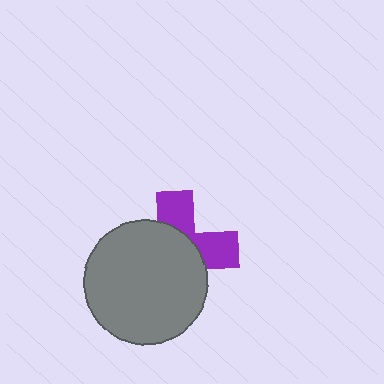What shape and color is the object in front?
The object in front is a gray circle.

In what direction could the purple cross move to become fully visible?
The purple cross could move toward the upper-right. That would shift it out from behind the gray circle entirely.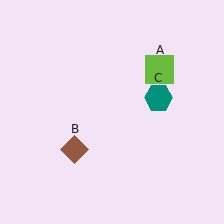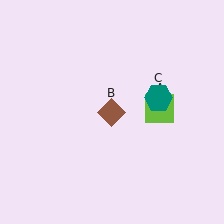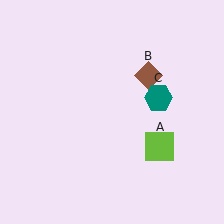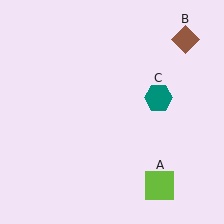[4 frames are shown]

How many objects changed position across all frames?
2 objects changed position: lime square (object A), brown diamond (object B).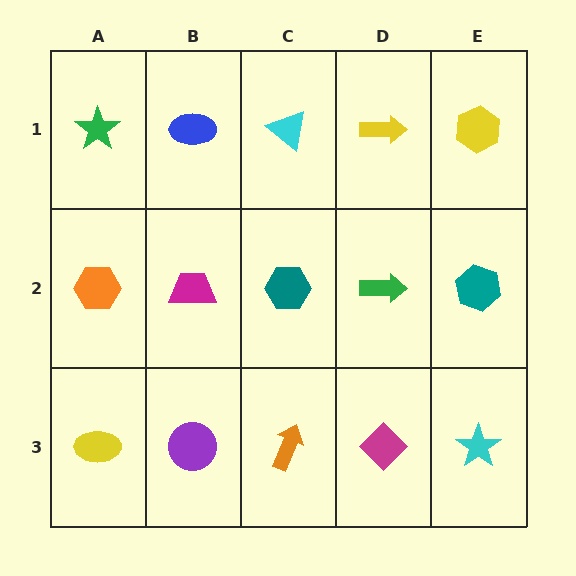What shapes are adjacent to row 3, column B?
A magenta trapezoid (row 2, column B), a yellow ellipse (row 3, column A), an orange arrow (row 3, column C).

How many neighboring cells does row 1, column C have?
3.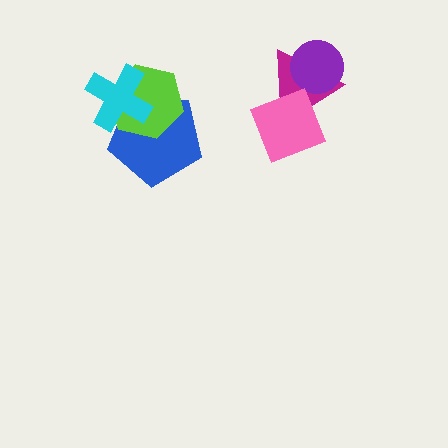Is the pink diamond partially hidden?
No, no other shape covers it.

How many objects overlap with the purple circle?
1 object overlaps with the purple circle.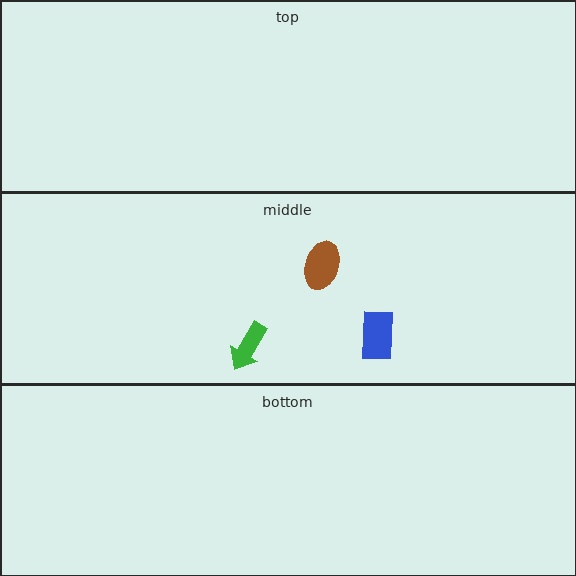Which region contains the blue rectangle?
The middle region.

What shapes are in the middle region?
The green arrow, the brown ellipse, the blue rectangle.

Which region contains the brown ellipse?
The middle region.